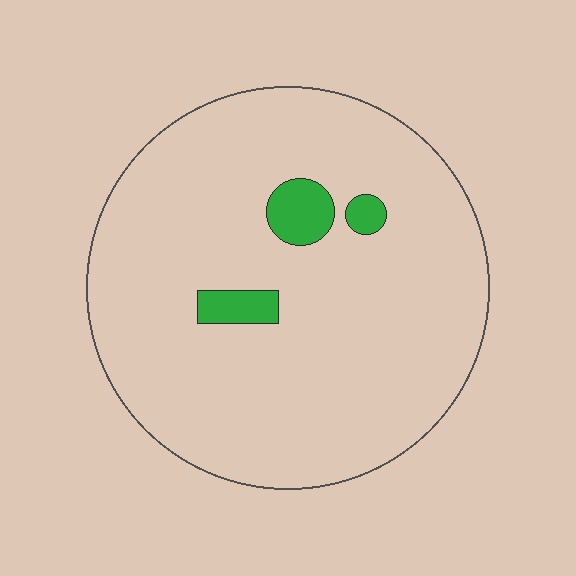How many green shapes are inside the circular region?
3.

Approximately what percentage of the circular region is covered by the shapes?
Approximately 5%.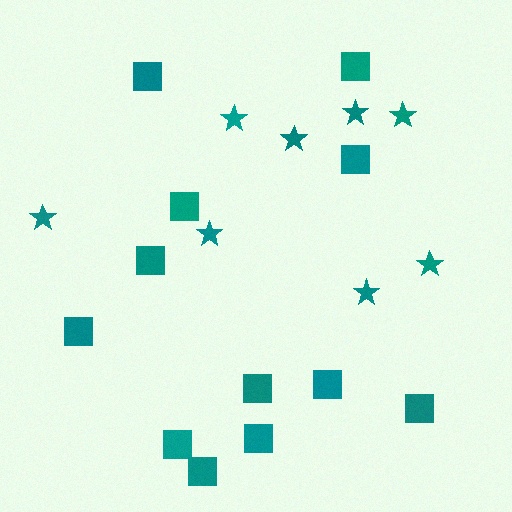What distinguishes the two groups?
There are 2 groups: one group of stars (8) and one group of squares (12).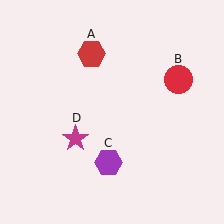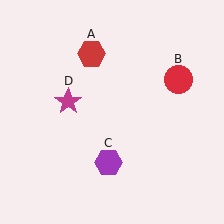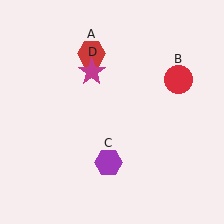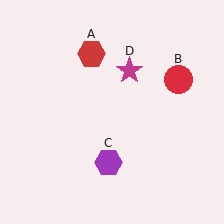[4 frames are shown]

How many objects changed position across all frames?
1 object changed position: magenta star (object D).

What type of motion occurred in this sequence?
The magenta star (object D) rotated clockwise around the center of the scene.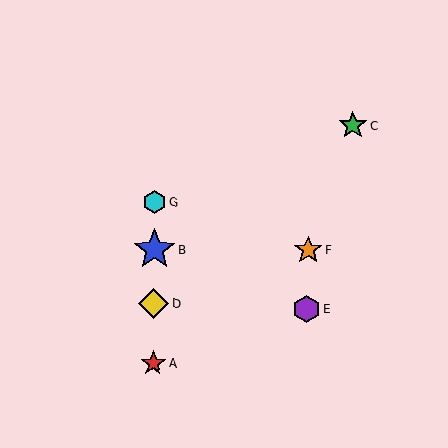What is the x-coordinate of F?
Object F is at x≈308.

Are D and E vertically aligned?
No, D is at x≈154 and E is at x≈306.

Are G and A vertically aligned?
Yes, both are at x≈155.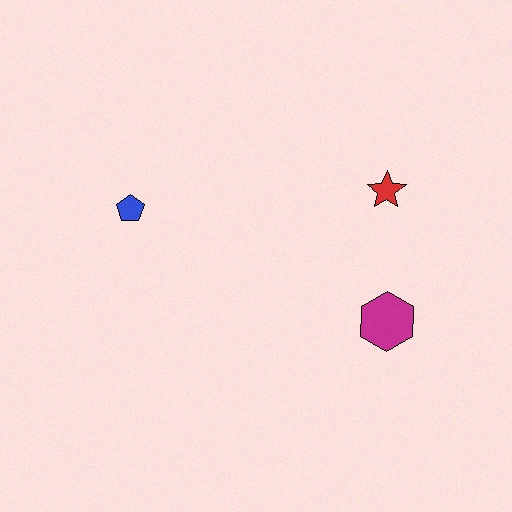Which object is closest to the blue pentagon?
The red star is closest to the blue pentagon.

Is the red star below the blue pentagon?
No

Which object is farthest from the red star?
The blue pentagon is farthest from the red star.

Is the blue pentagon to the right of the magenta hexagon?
No